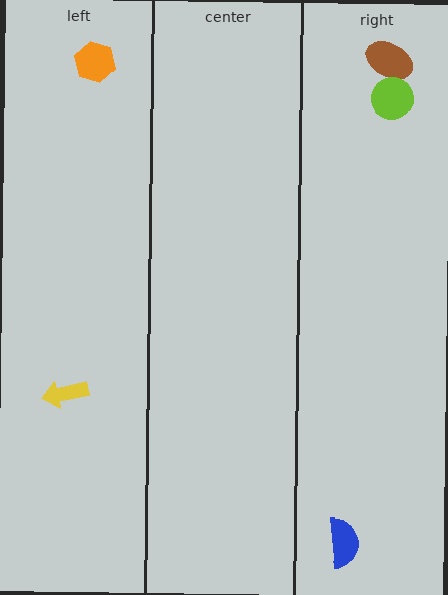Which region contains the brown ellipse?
The right region.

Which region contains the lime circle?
The right region.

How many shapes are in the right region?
3.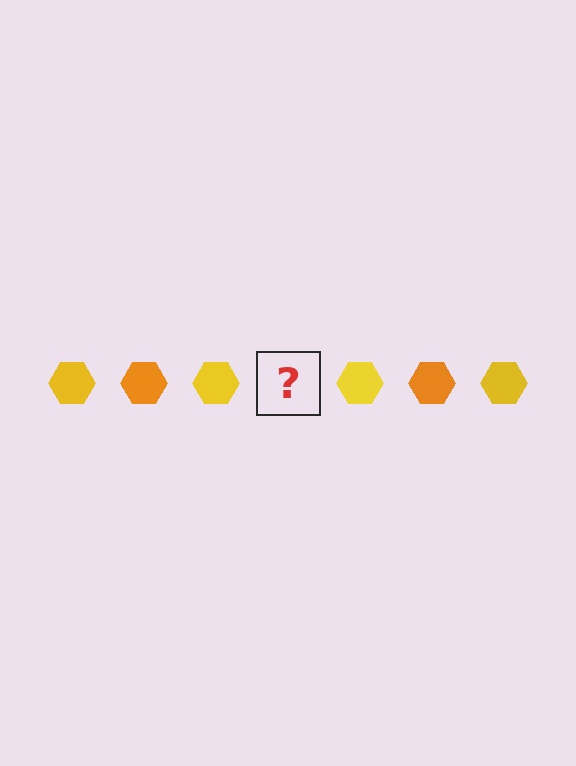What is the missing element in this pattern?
The missing element is an orange hexagon.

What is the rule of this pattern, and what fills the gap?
The rule is that the pattern cycles through yellow, orange hexagons. The gap should be filled with an orange hexagon.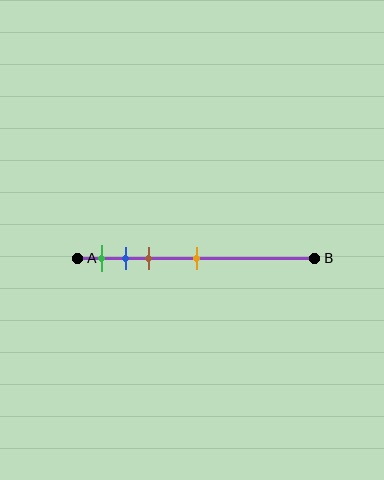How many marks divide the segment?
There are 4 marks dividing the segment.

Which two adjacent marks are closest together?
The blue and brown marks are the closest adjacent pair.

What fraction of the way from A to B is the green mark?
The green mark is approximately 10% (0.1) of the way from A to B.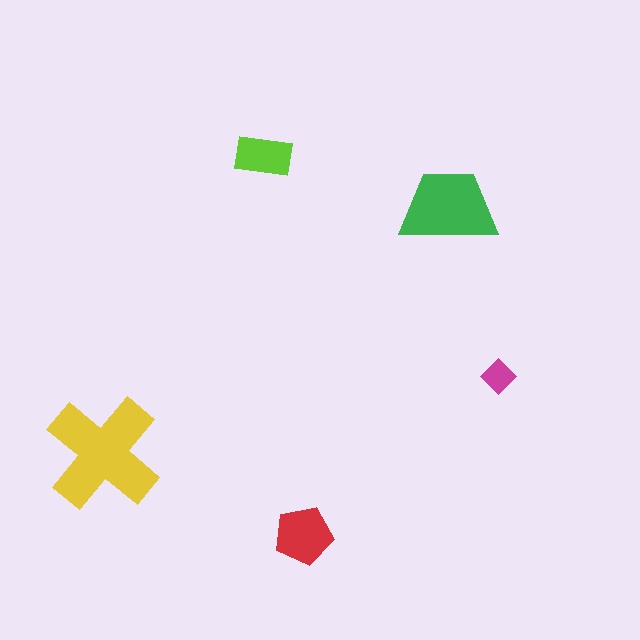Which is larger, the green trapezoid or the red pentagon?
The green trapezoid.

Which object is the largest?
The yellow cross.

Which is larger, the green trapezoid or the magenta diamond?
The green trapezoid.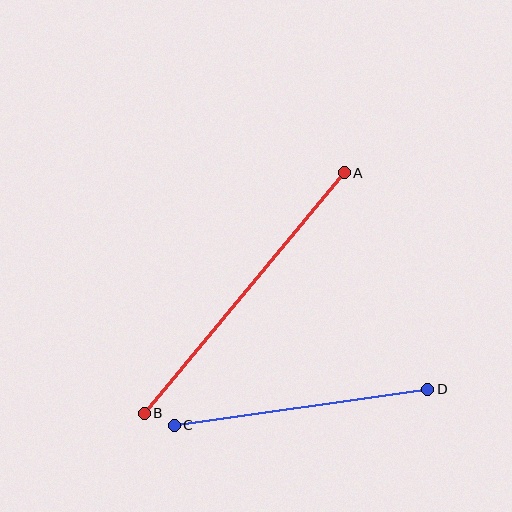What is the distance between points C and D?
The distance is approximately 256 pixels.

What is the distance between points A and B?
The distance is approximately 313 pixels.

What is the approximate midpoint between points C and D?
The midpoint is at approximately (301, 407) pixels.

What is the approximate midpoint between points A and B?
The midpoint is at approximately (244, 293) pixels.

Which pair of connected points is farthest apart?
Points A and B are farthest apart.